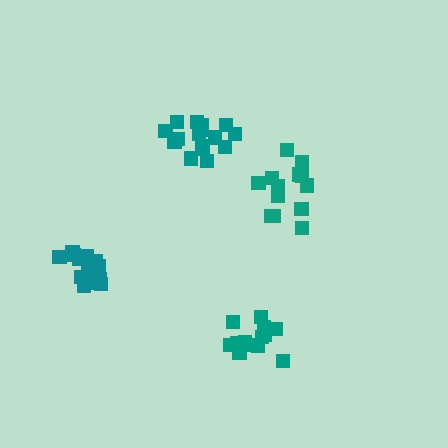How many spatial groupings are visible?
There are 4 spatial groupings.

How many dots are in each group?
Group 1: 13 dots, Group 2: 16 dots, Group 3: 17 dots, Group 4: 16 dots (62 total).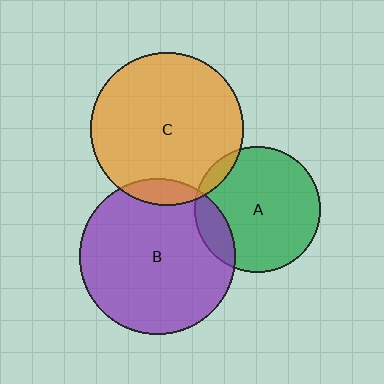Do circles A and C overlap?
Yes.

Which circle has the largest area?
Circle B (purple).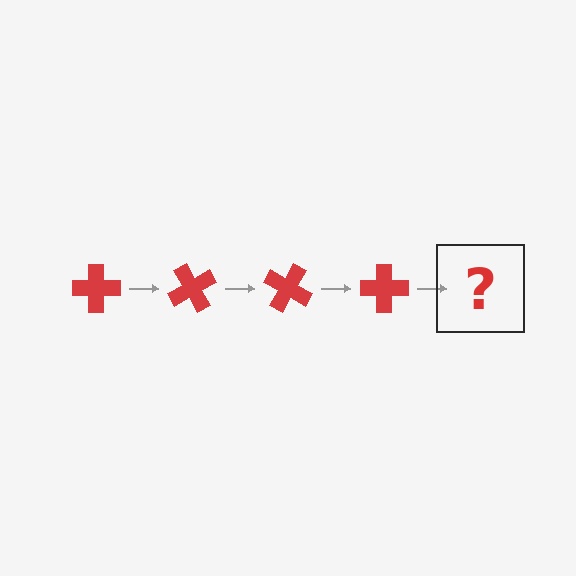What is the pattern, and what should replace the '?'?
The pattern is that the cross rotates 60 degrees each step. The '?' should be a red cross rotated 240 degrees.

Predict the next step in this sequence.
The next step is a red cross rotated 240 degrees.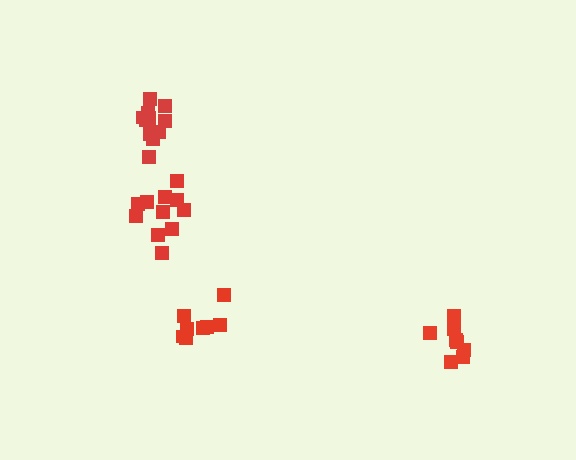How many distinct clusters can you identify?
There are 4 distinct clusters.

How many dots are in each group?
Group 1: 8 dots, Group 2: 11 dots, Group 3: 11 dots, Group 4: 8 dots (38 total).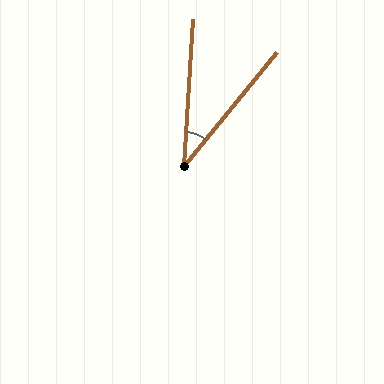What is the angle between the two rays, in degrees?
Approximately 36 degrees.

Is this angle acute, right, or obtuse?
It is acute.